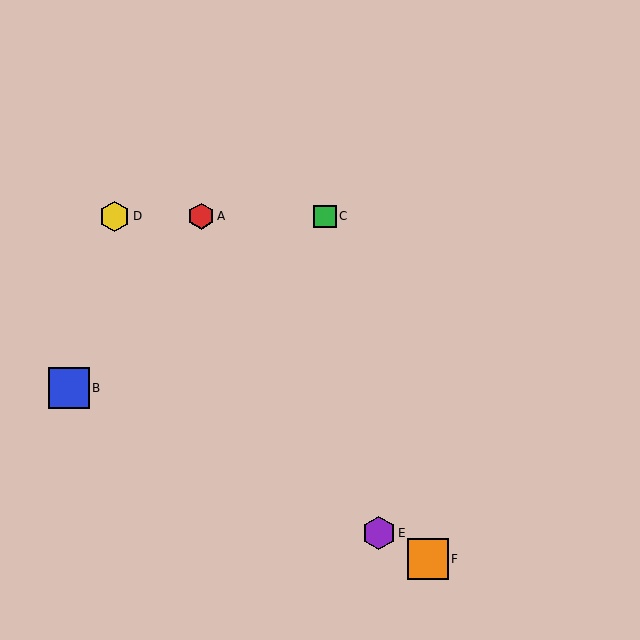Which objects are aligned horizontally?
Objects A, C, D are aligned horizontally.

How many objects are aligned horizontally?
3 objects (A, C, D) are aligned horizontally.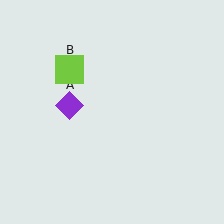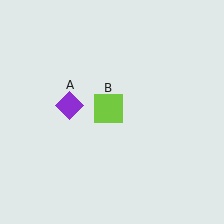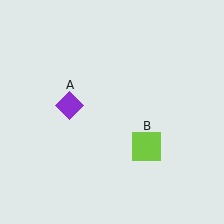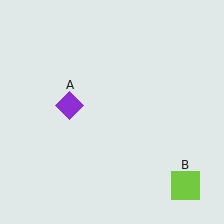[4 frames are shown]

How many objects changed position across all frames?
1 object changed position: lime square (object B).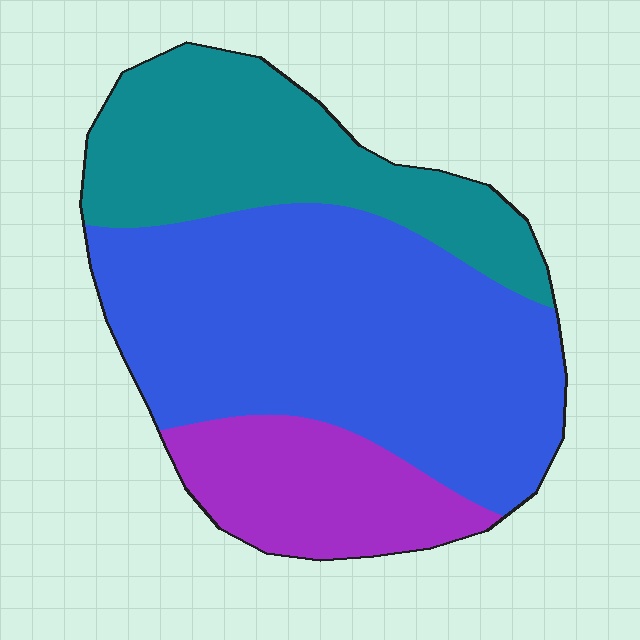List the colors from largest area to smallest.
From largest to smallest: blue, teal, purple.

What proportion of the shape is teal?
Teal takes up about one quarter (1/4) of the shape.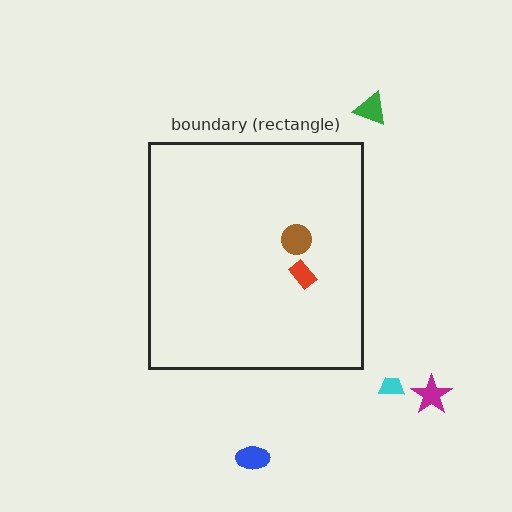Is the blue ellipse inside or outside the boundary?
Outside.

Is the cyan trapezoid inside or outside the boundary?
Outside.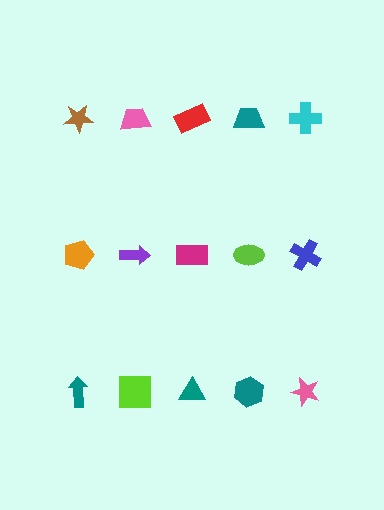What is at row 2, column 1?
An orange pentagon.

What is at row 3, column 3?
A teal triangle.